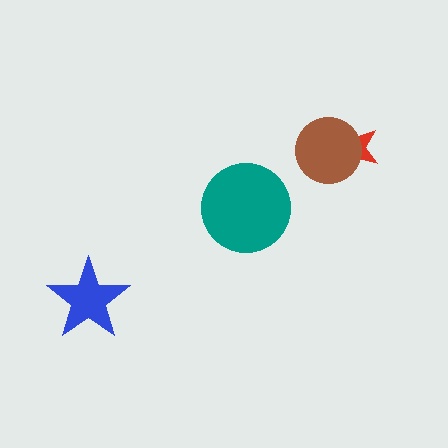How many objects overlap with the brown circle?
1 object overlaps with the brown circle.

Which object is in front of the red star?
The brown circle is in front of the red star.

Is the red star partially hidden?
Yes, it is partially covered by another shape.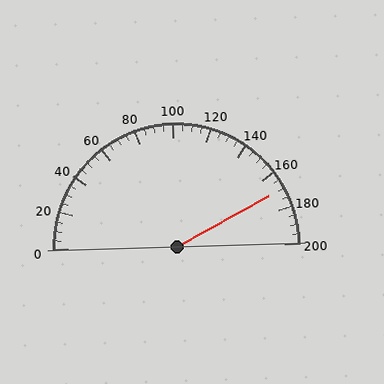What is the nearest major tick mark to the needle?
The nearest major tick mark is 160.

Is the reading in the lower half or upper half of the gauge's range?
The reading is in the upper half of the range (0 to 200).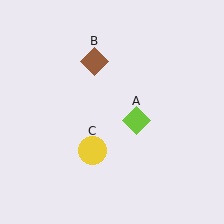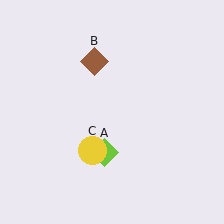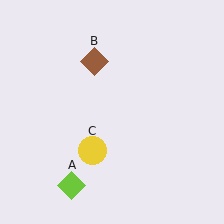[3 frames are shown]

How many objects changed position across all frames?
1 object changed position: lime diamond (object A).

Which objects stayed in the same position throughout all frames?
Brown diamond (object B) and yellow circle (object C) remained stationary.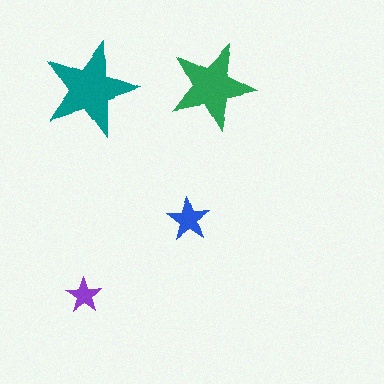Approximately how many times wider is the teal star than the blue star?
About 2 times wider.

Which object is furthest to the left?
The purple star is leftmost.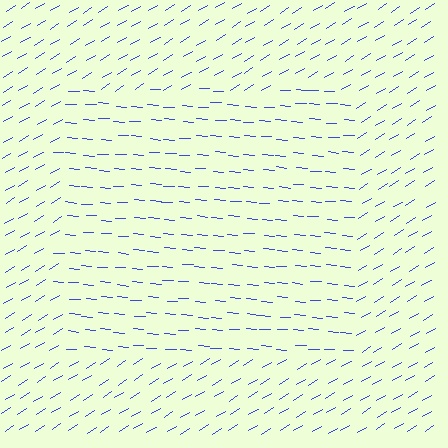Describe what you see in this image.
The image is filled with small blue line segments. A rectangle region in the image has lines oriented differently from the surrounding lines, creating a visible texture boundary.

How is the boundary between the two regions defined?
The boundary is defined purely by a change in line orientation (approximately 35 degrees difference). All lines are the same color and thickness.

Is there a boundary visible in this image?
Yes, there is a texture boundary formed by a change in line orientation.